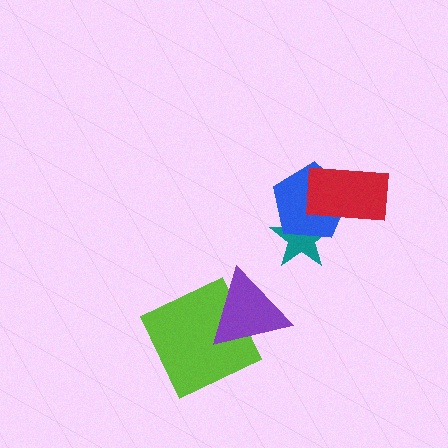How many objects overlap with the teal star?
2 objects overlap with the teal star.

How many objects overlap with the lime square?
1 object overlaps with the lime square.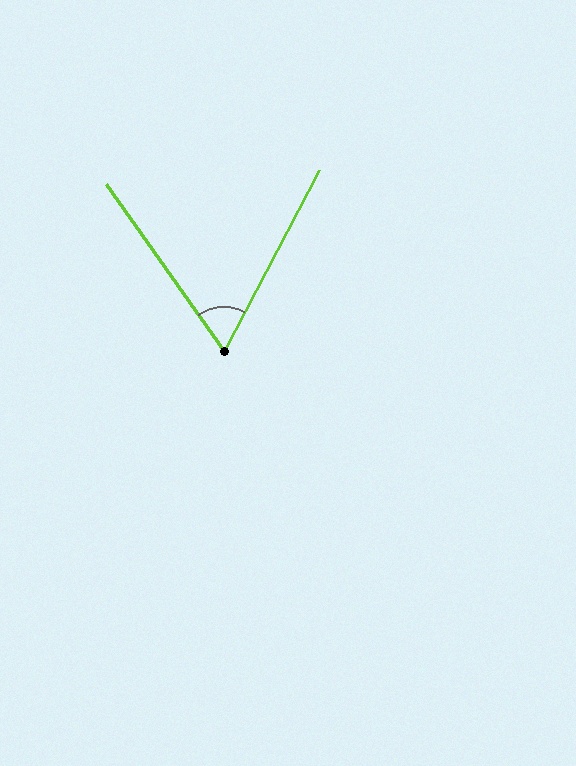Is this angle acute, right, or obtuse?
It is acute.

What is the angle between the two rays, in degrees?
Approximately 63 degrees.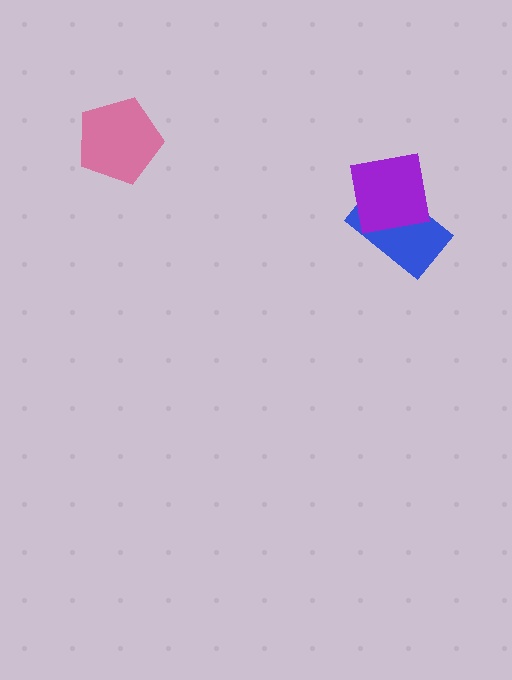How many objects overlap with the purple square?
1 object overlaps with the purple square.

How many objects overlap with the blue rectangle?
1 object overlaps with the blue rectangle.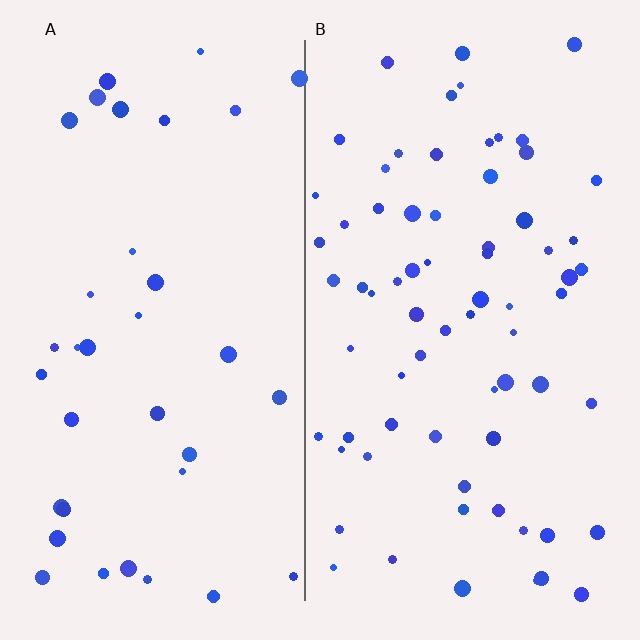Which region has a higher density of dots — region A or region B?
B (the right).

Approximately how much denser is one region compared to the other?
Approximately 2.0× — region B over region A.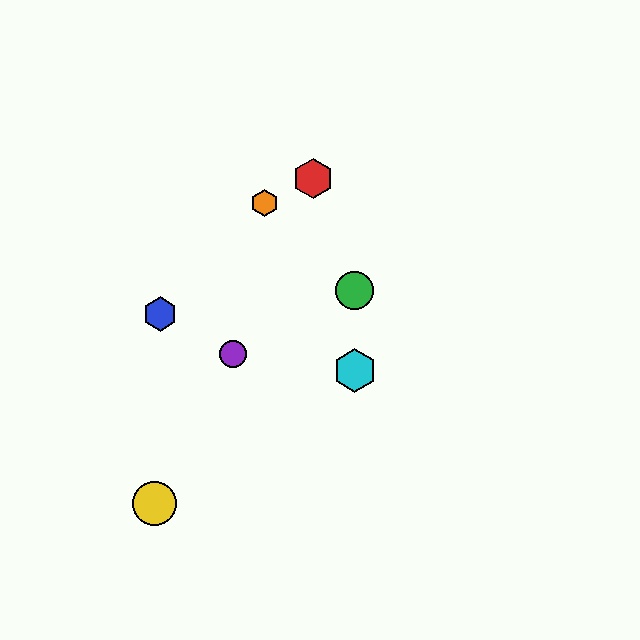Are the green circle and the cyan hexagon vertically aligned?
Yes, both are at x≈355.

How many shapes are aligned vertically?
2 shapes (the green circle, the cyan hexagon) are aligned vertically.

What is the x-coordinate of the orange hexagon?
The orange hexagon is at x≈265.